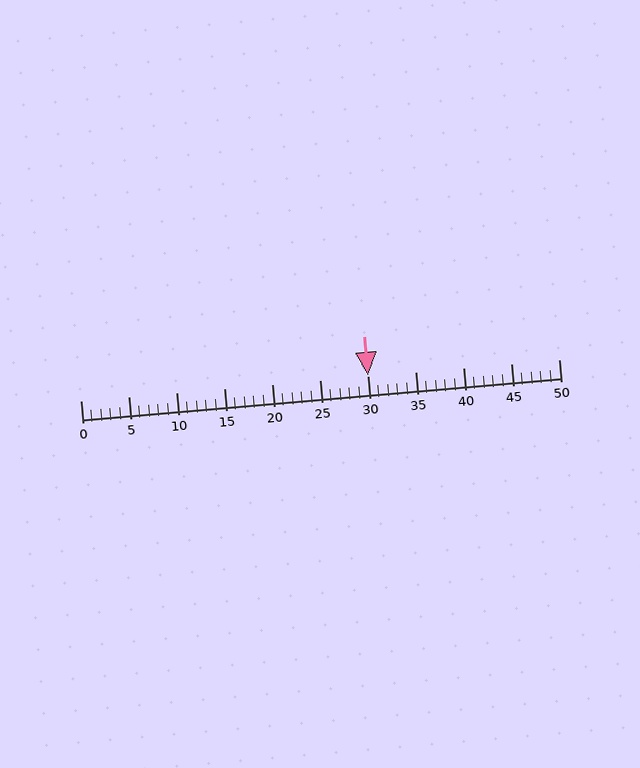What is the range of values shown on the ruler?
The ruler shows values from 0 to 50.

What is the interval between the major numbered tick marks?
The major tick marks are spaced 5 units apart.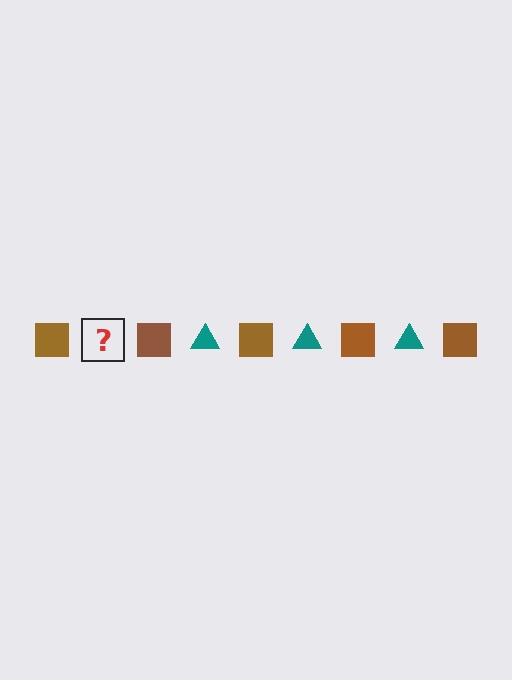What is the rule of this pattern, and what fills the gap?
The rule is that the pattern alternates between brown square and teal triangle. The gap should be filled with a teal triangle.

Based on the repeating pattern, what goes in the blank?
The blank should be a teal triangle.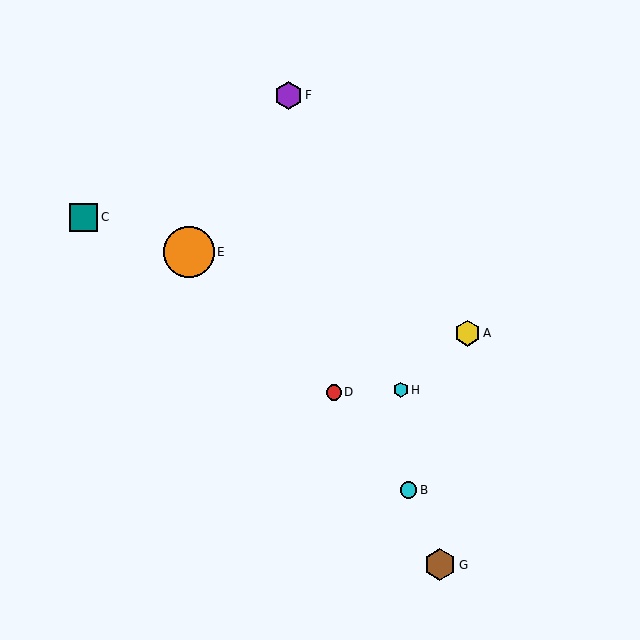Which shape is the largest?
The orange circle (labeled E) is the largest.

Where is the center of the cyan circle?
The center of the cyan circle is at (409, 490).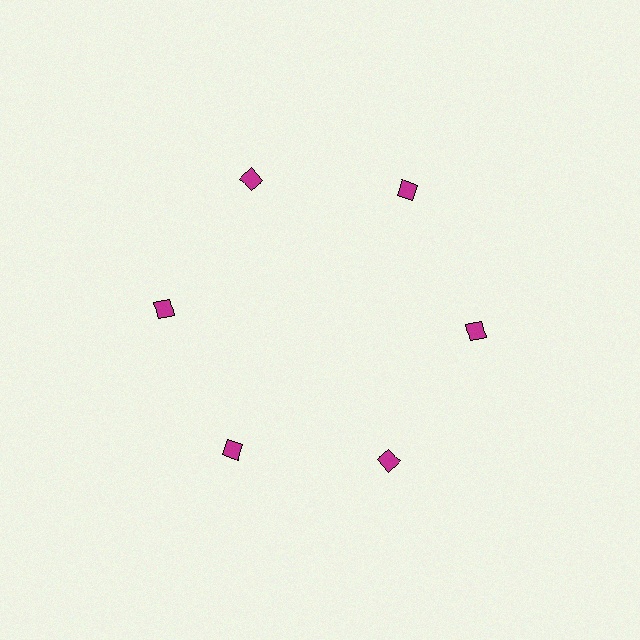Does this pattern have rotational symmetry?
Yes, this pattern has 6-fold rotational symmetry. It looks the same after rotating 60 degrees around the center.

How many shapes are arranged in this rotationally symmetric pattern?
There are 6 shapes, arranged in 6 groups of 1.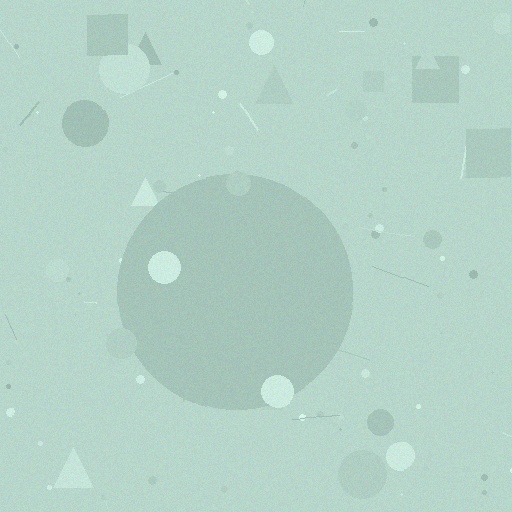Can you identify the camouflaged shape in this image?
The camouflaged shape is a circle.